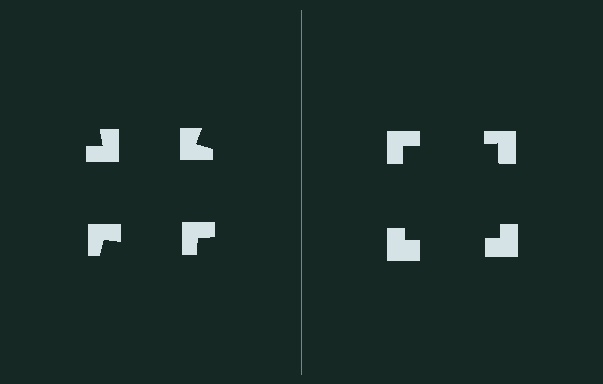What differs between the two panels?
The notched squares are positioned identically on both sides; only the wedge orientations differ. On the right they align to a square; on the left they are misaligned.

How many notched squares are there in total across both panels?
8 — 4 on each side.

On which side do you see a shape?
An illusory square appears on the right side. On the left side the wedge cuts are rotated, so no coherent shape forms.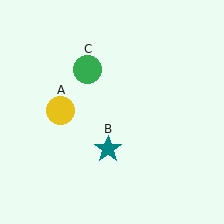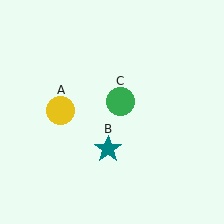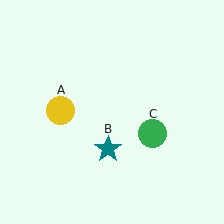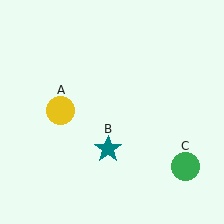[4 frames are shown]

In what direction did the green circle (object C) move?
The green circle (object C) moved down and to the right.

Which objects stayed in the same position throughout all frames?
Yellow circle (object A) and teal star (object B) remained stationary.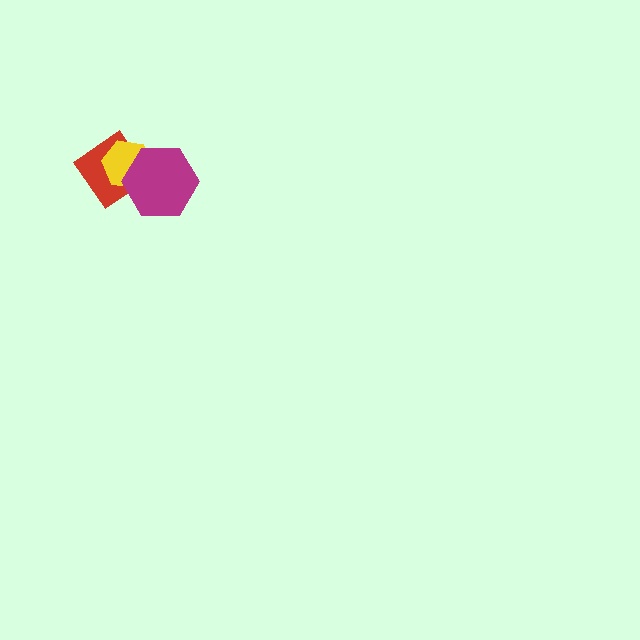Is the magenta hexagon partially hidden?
No, no other shape covers it.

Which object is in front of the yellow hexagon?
The magenta hexagon is in front of the yellow hexagon.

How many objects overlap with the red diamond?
2 objects overlap with the red diamond.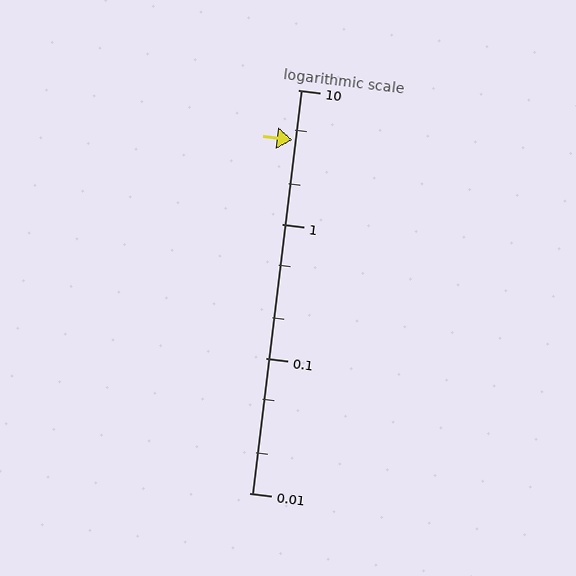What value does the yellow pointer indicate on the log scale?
The pointer indicates approximately 4.2.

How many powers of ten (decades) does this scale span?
The scale spans 3 decades, from 0.01 to 10.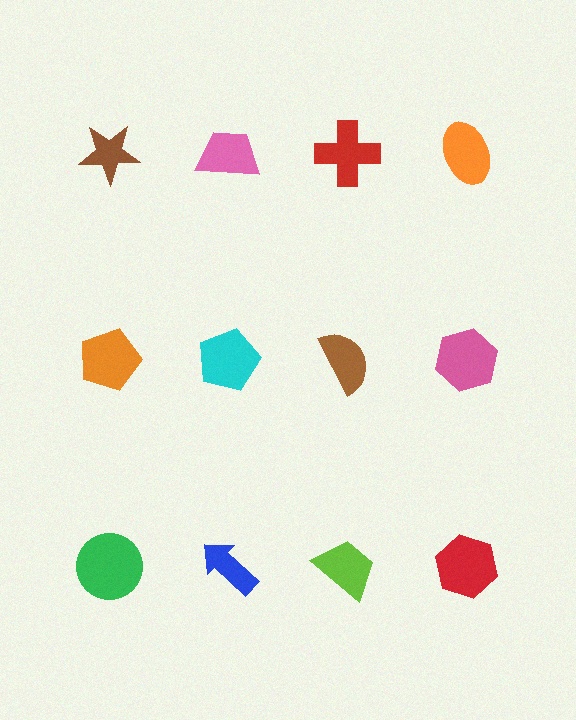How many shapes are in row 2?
4 shapes.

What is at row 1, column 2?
A pink trapezoid.